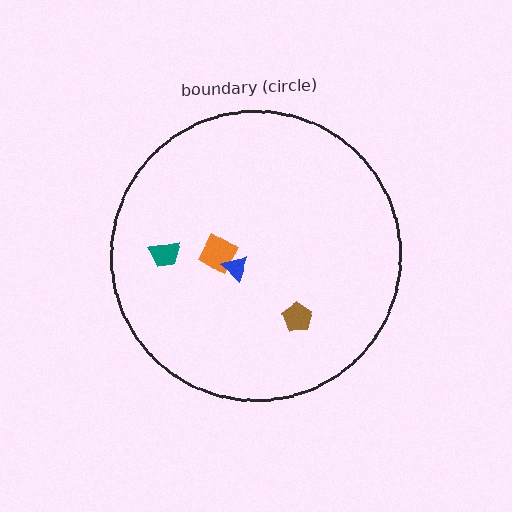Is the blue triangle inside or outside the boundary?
Inside.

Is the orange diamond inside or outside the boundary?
Inside.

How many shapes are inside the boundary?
4 inside, 0 outside.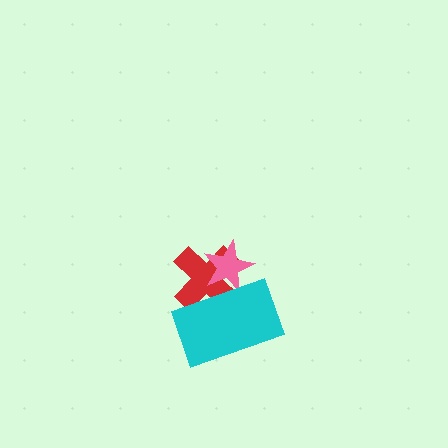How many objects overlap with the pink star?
2 objects overlap with the pink star.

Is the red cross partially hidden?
Yes, it is partially covered by another shape.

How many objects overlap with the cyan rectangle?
2 objects overlap with the cyan rectangle.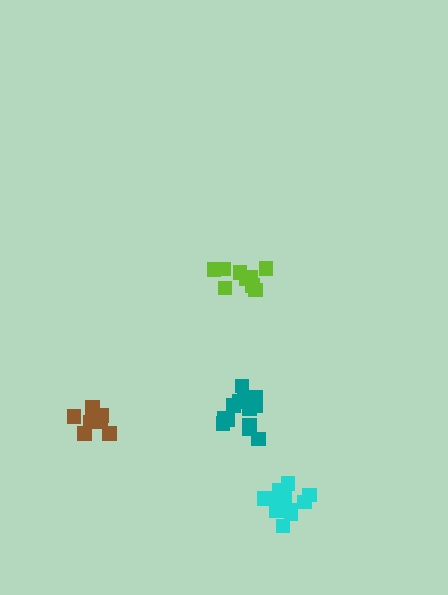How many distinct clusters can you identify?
There are 4 distinct clusters.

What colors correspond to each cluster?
The clusters are colored: brown, cyan, teal, lime.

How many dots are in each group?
Group 1: 8 dots, Group 2: 14 dots, Group 3: 13 dots, Group 4: 9 dots (44 total).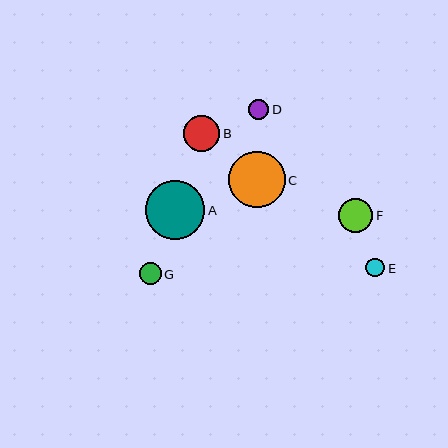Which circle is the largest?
Circle A is the largest with a size of approximately 59 pixels.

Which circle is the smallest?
Circle E is the smallest with a size of approximately 19 pixels.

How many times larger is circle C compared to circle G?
Circle C is approximately 2.6 times the size of circle G.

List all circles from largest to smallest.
From largest to smallest: A, C, B, F, G, D, E.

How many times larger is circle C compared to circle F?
Circle C is approximately 1.7 times the size of circle F.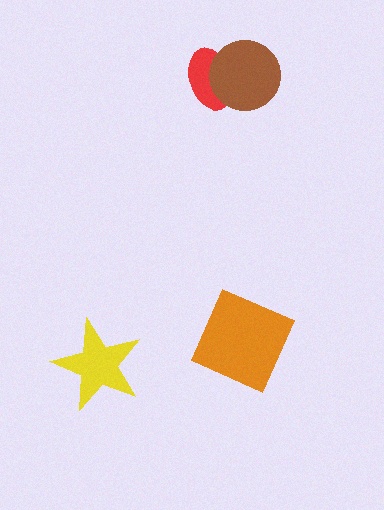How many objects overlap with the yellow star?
0 objects overlap with the yellow star.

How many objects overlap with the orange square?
0 objects overlap with the orange square.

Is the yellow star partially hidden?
No, no other shape covers it.